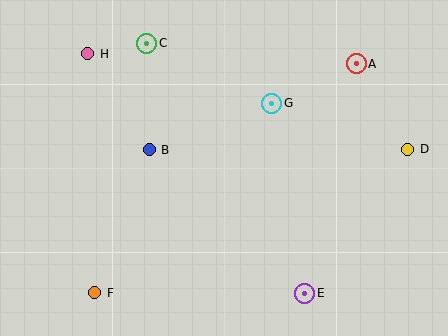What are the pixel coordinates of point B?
Point B is at (149, 150).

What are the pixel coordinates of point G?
Point G is at (272, 103).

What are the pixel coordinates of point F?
Point F is at (95, 293).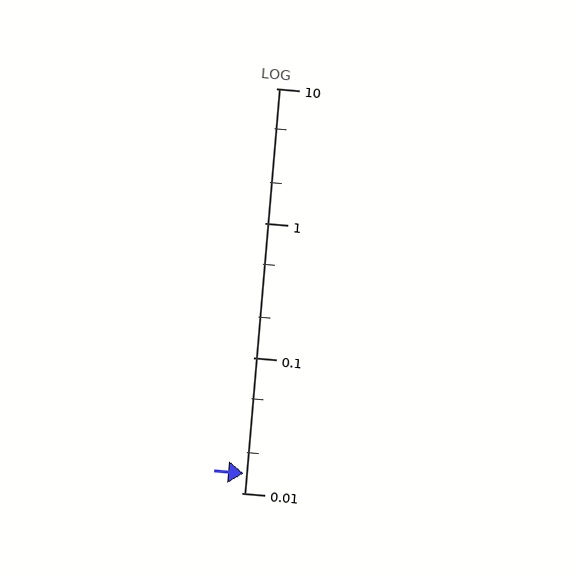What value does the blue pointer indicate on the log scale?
The pointer indicates approximately 0.014.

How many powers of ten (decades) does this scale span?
The scale spans 3 decades, from 0.01 to 10.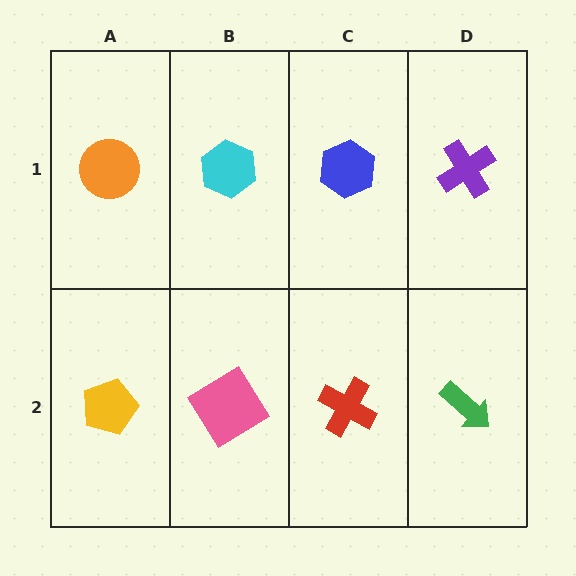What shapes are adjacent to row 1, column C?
A red cross (row 2, column C), a cyan hexagon (row 1, column B), a purple cross (row 1, column D).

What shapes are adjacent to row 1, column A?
A yellow pentagon (row 2, column A), a cyan hexagon (row 1, column B).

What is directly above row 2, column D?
A purple cross.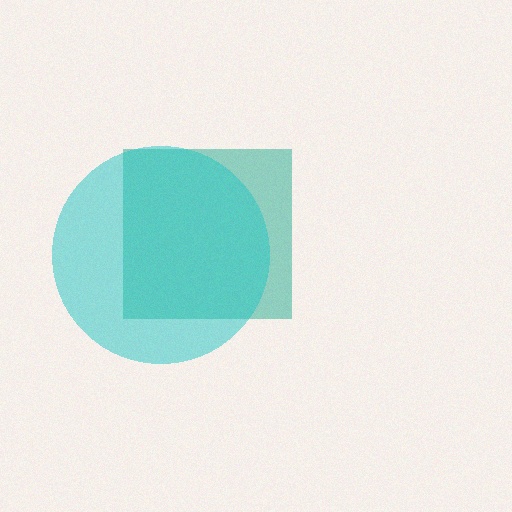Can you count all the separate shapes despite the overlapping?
Yes, there are 2 separate shapes.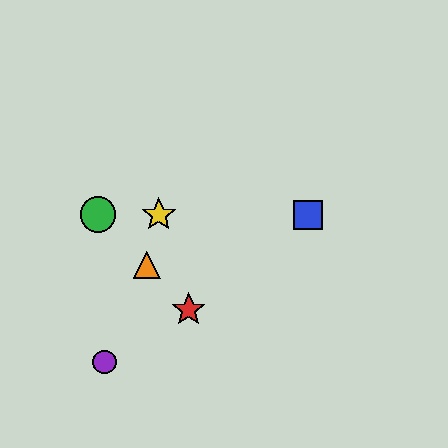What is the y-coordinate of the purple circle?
The purple circle is at y≈362.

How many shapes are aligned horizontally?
3 shapes (the blue square, the green circle, the yellow star) are aligned horizontally.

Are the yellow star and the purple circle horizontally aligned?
No, the yellow star is at y≈215 and the purple circle is at y≈362.